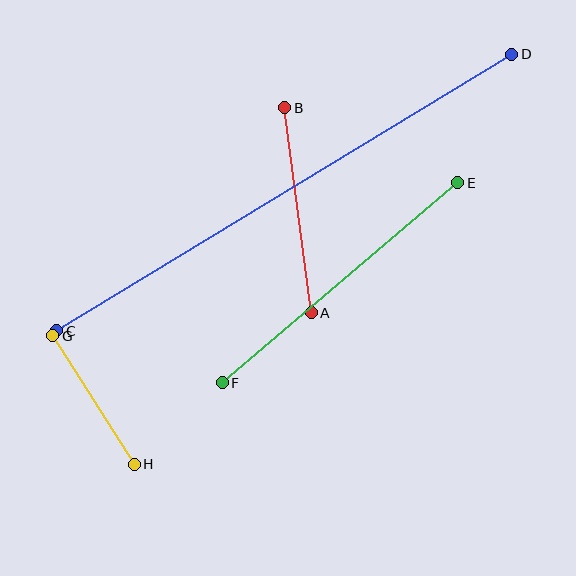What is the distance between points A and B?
The distance is approximately 207 pixels.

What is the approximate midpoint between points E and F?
The midpoint is at approximately (340, 283) pixels.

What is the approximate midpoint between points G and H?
The midpoint is at approximately (93, 400) pixels.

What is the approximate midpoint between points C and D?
The midpoint is at approximately (284, 193) pixels.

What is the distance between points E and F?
The distance is approximately 309 pixels.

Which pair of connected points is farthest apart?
Points C and D are farthest apart.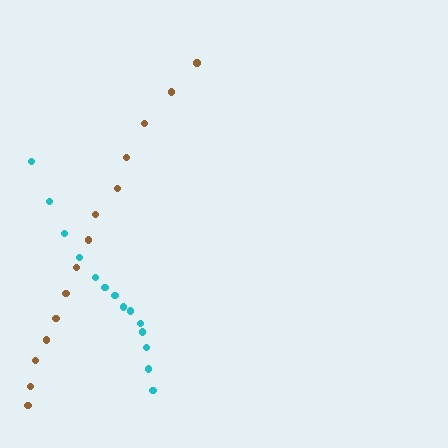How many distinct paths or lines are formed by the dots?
There are 2 distinct paths.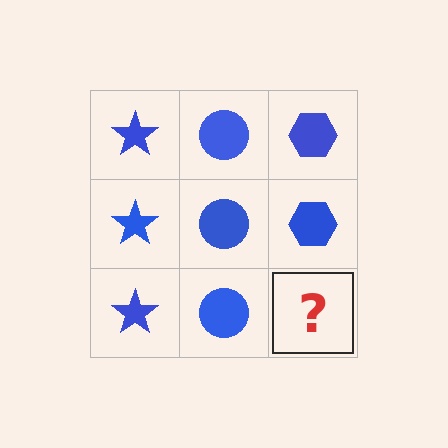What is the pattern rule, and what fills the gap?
The rule is that each column has a consistent shape. The gap should be filled with a blue hexagon.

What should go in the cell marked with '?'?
The missing cell should contain a blue hexagon.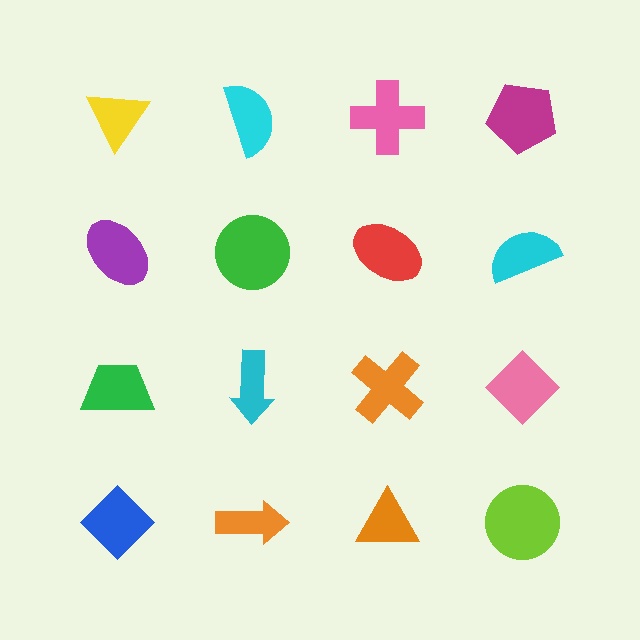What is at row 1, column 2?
A cyan semicircle.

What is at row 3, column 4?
A pink diamond.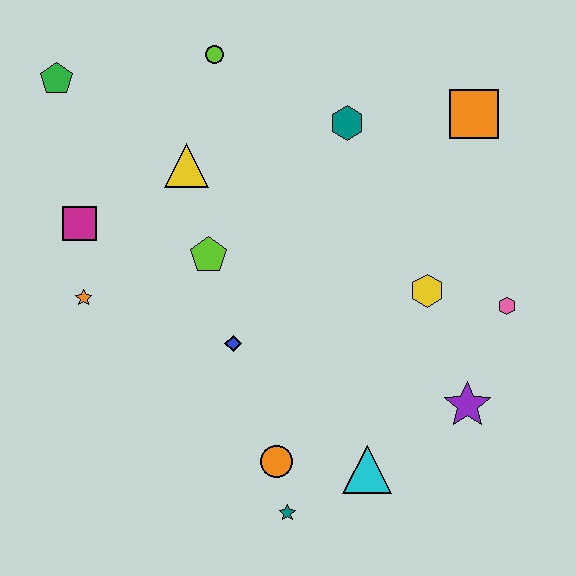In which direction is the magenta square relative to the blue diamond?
The magenta square is to the left of the blue diamond.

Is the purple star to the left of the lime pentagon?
No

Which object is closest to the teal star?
The orange circle is closest to the teal star.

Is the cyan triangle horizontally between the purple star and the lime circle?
Yes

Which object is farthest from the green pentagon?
The purple star is farthest from the green pentagon.